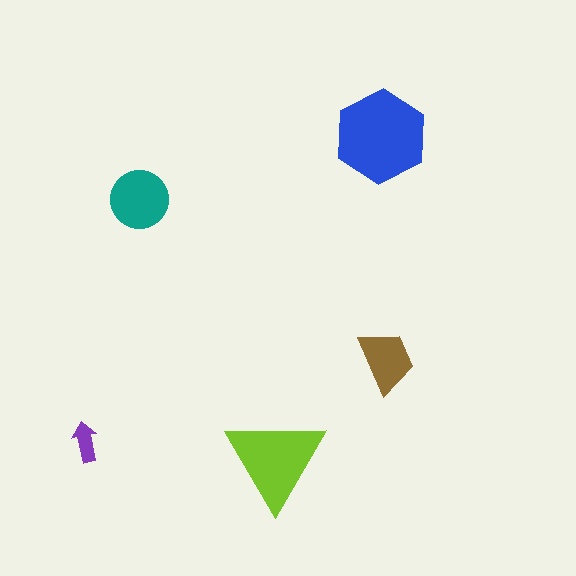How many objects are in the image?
There are 5 objects in the image.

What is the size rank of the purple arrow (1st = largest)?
5th.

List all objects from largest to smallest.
The blue hexagon, the lime triangle, the teal circle, the brown trapezoid, the purple arrow.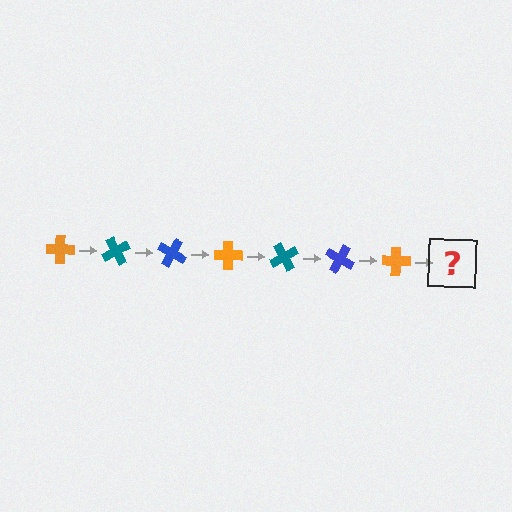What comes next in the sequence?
The next element should be a teal cross, rotated 420 degrees from the start.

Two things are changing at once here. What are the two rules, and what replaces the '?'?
The two rules are that it rotates 60 degrees each step and the color cycles through orange, teal, and blue. The '?' should be a teal cross, rotated 420 degrees from the start.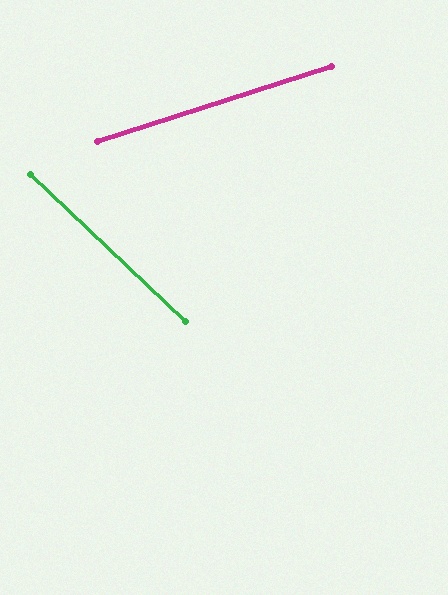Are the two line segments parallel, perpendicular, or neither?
Neither parallel nor perpendicular — they differ by about 61°.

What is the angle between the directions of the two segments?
Approximately 61 degrees.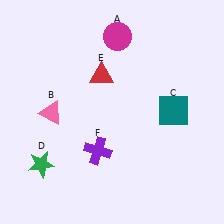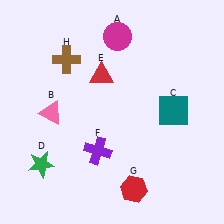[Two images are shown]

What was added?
A red hexagon (G), a brown cross (H) were added in Image 2.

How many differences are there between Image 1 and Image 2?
There are 2 differences between the two images.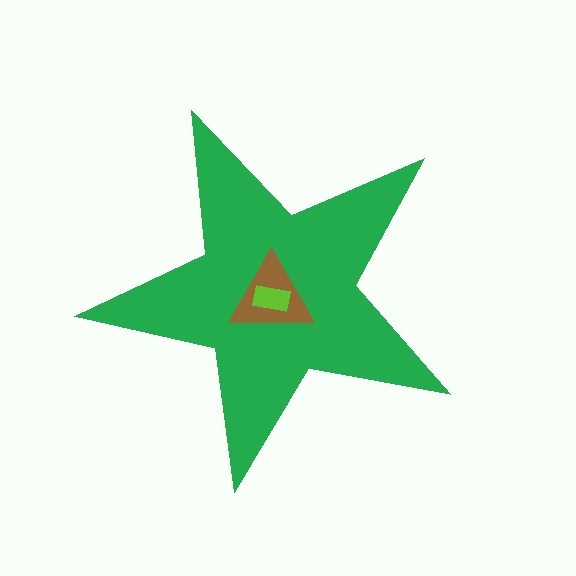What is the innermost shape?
The lime rectangle.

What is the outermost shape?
The green star.